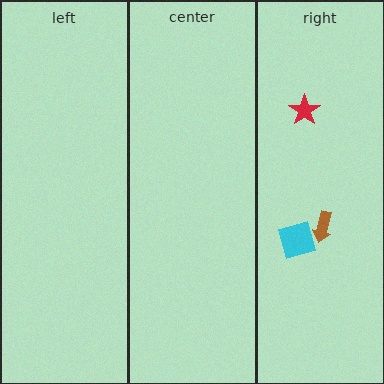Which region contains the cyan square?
The right region.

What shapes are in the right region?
The brown arrow, the red star, the cyan square.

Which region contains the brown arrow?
The right region.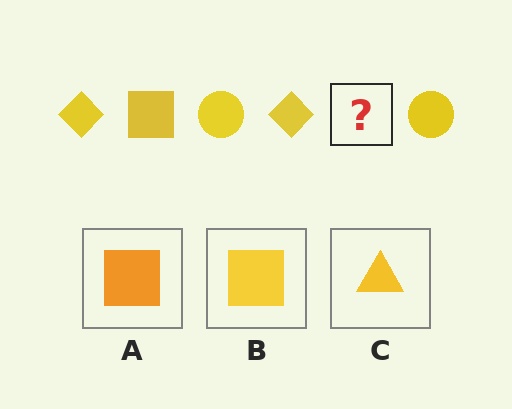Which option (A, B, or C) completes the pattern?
B.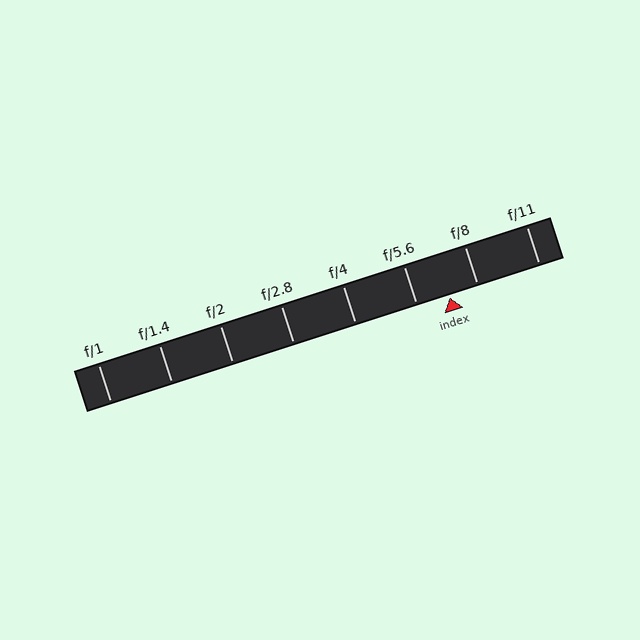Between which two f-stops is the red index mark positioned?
The index mark is between f/5.6 and f/8.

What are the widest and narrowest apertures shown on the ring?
The widest aperture shown is f/1 and the narrowest is f/11.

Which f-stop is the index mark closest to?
The index mark is closest to f/8.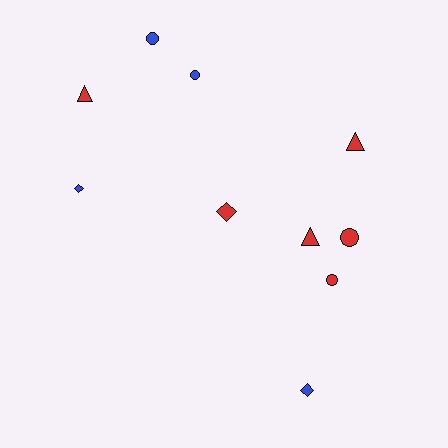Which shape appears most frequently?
Circle, with 4 objects.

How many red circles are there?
There are 2 red circles.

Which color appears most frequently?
Red, with 6 objects.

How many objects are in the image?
There are 10 objects.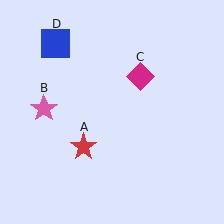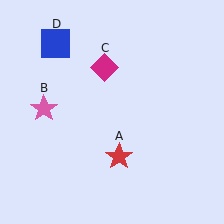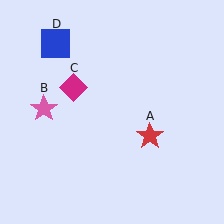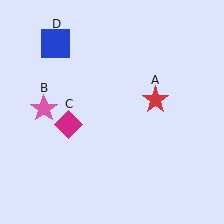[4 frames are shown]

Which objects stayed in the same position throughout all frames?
Pink star (object B) and blue square (object D) remained stationary.